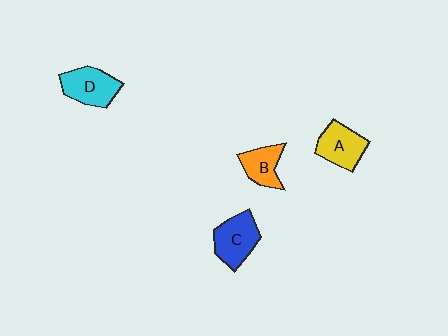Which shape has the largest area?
Shape C (blue).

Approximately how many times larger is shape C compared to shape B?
Approximately 1.3 times.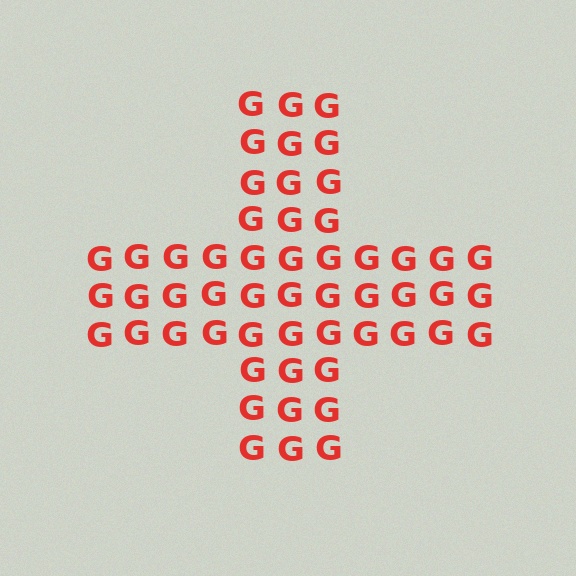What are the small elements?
The small elements are letter G's.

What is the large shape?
The large shape is a cross.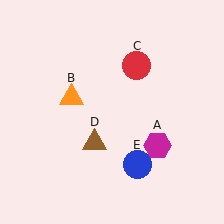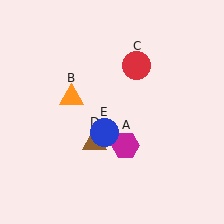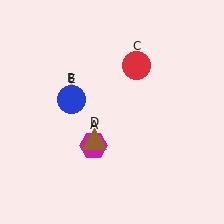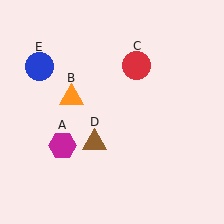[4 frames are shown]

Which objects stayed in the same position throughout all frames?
Orange triangle (object B) and red circle (object C) and brown triangle (object D) remained stationary.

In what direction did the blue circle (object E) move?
The blue circle (object E) moved up and to the left.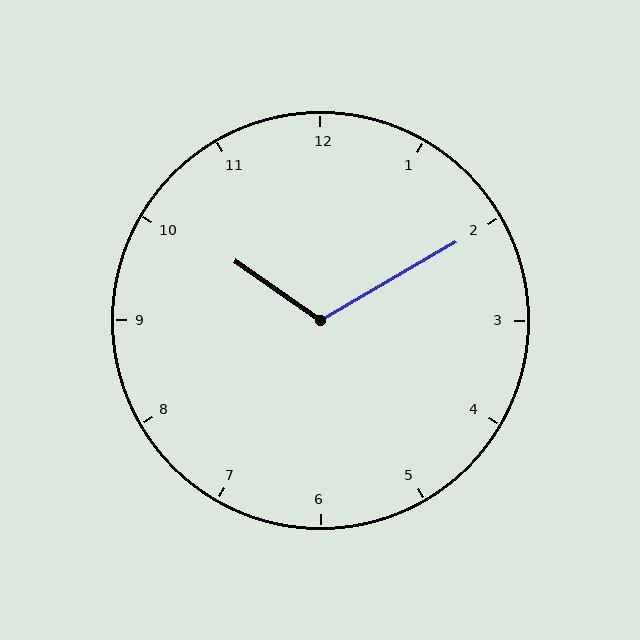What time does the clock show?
10:10.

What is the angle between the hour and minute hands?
Approximately 115 degrees.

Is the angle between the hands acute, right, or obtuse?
It is obtuse.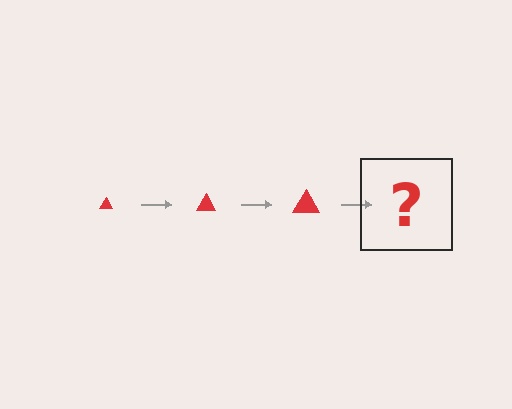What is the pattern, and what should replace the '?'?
The pattern is that the triangle gets progressively larger each step. The '?' should be a red triangle, larger than the previous one.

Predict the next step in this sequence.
The next step is a red triangle, larger than the previous one.